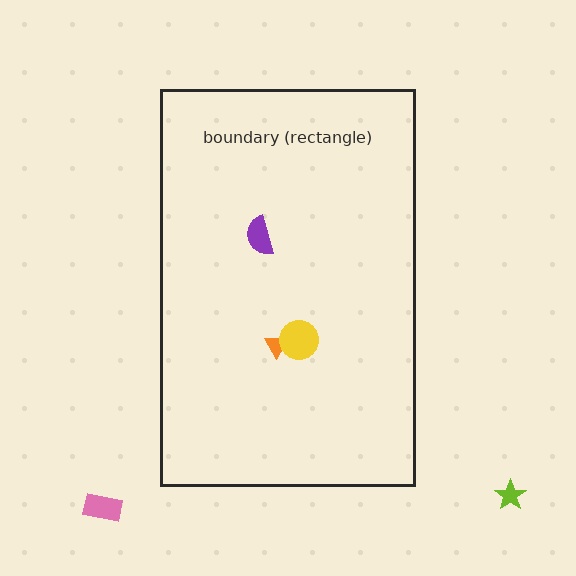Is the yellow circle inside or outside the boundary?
Inside.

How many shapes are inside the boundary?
3 inside, 2 outside.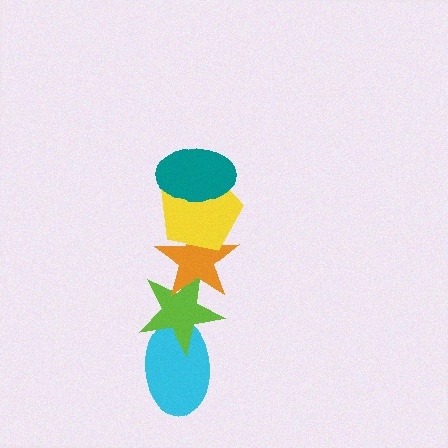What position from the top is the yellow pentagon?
The yellow pentagon is 2nd from the top.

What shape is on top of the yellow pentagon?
The teal ellipse is on top of the yellow pentagon.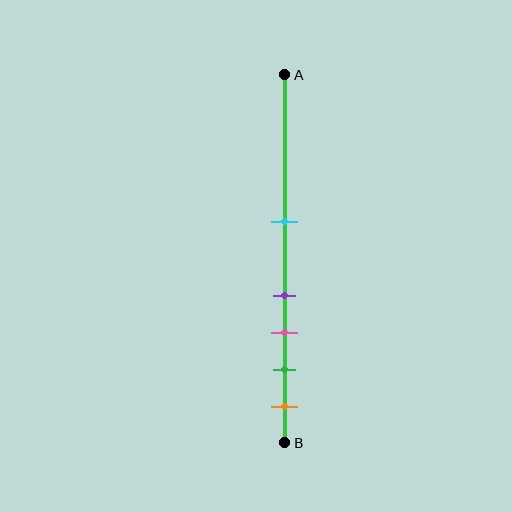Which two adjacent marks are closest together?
The purple and pink marks are the closest adjacent pair.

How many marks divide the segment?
There are 5 marks dividing the segment.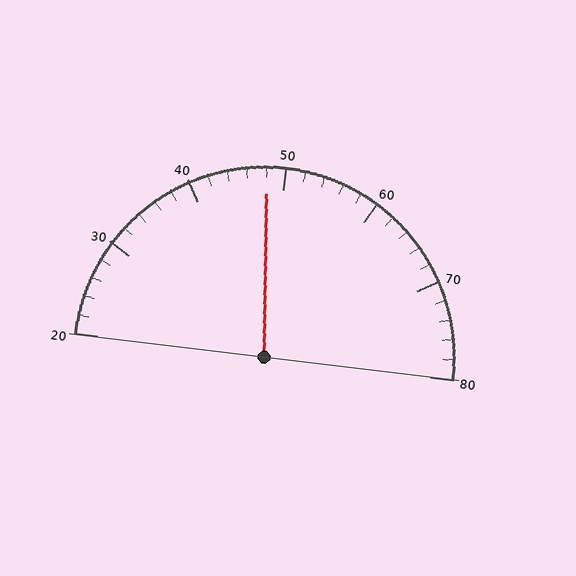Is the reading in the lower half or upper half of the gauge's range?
The reading is in the lower half of the range (20 to 80).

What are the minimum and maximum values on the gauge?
The gauge ranges from 20 to 80.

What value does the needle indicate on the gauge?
The needle indicates approximately 48.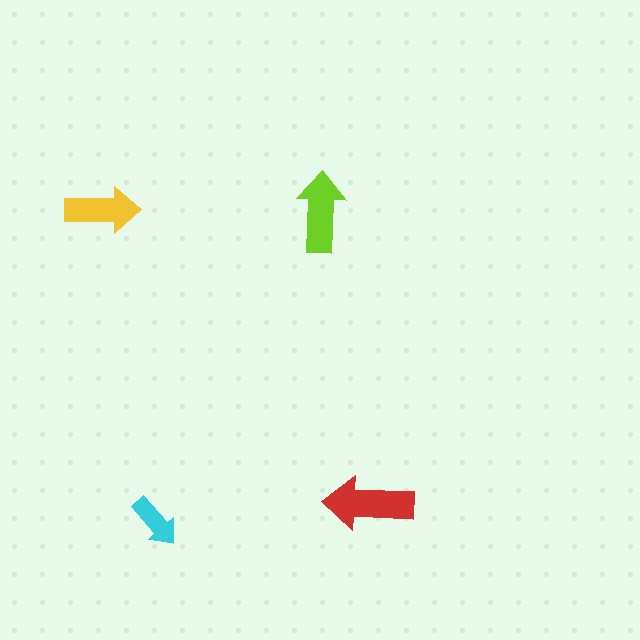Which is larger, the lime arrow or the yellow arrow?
The lime one.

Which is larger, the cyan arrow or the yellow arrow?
The yellow one.